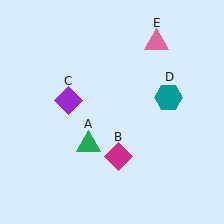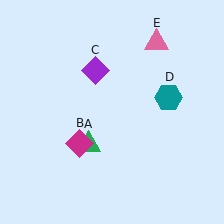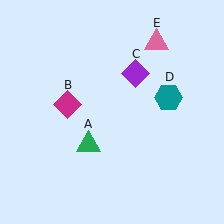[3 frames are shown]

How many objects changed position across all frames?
2 objects changed position: magenta diamond (object B), purple diamond (object C).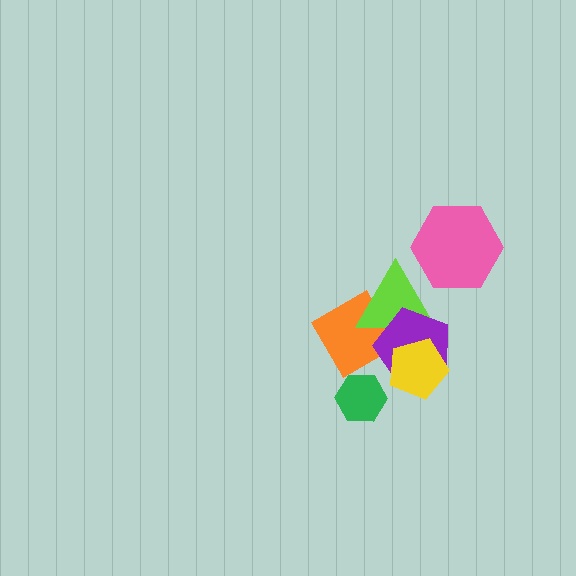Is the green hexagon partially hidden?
No, no other shape covers it.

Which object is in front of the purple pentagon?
The yellow pentagon is in front of the purple pentagon.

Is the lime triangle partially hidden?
Yes, it is partially covered by another shape.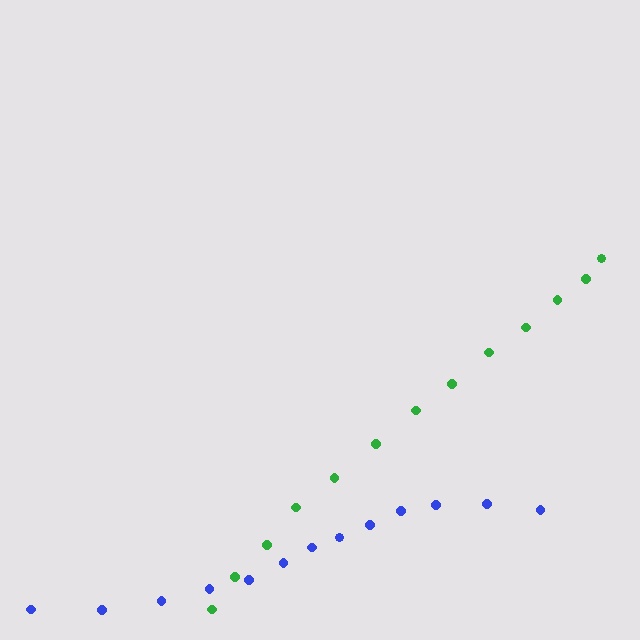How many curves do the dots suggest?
There are 2 distinct paths.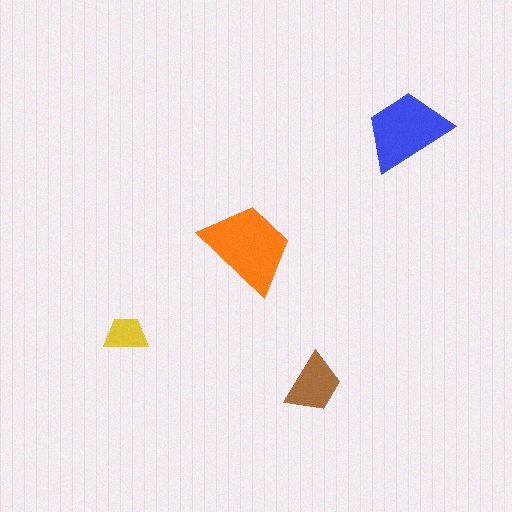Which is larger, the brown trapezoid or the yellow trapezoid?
The brown one.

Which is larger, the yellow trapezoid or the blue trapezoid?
The blue one.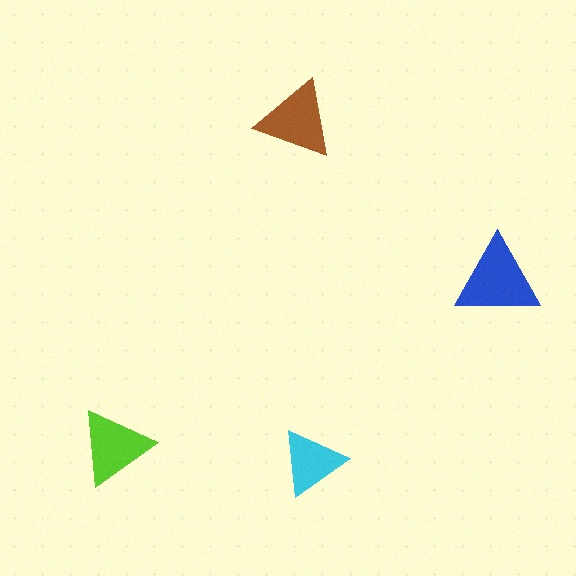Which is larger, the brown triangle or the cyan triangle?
The brown one.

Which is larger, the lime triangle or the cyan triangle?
The lime one.